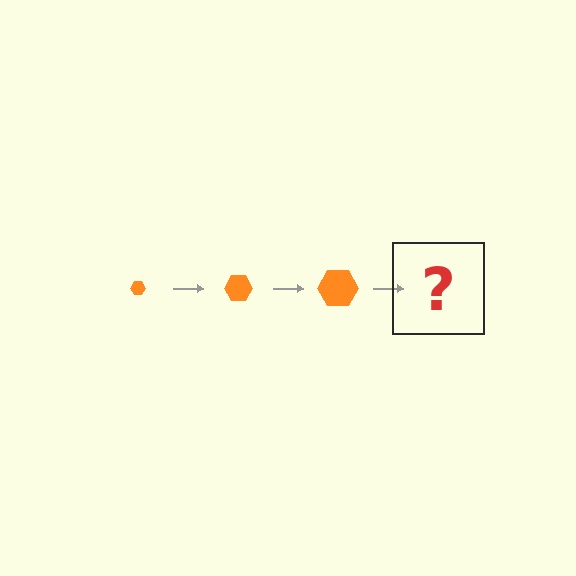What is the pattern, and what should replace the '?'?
The pattern is that the hexagon gets progressively larger each step. The '?' should be an orange hexagon, larger than the previous one.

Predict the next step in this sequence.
The next step is an orange hexagon, larger than the previous one.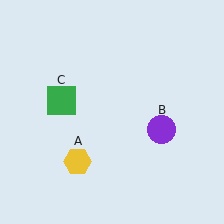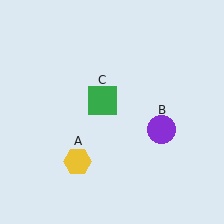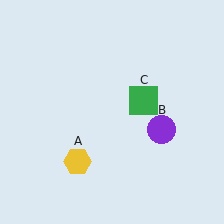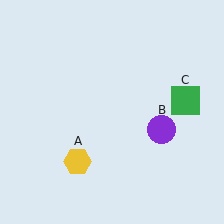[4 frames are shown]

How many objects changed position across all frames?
1 object changed position: green square (object C).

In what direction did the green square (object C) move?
The green square (object C) moved right.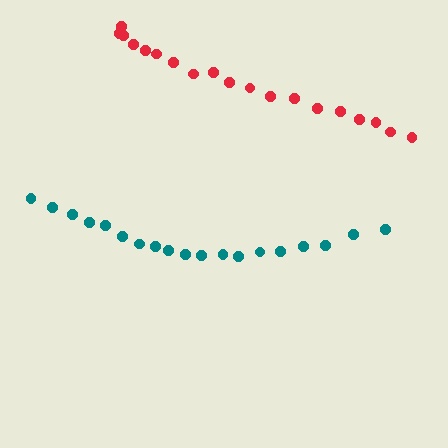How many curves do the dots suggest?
There are 2 distinct paths.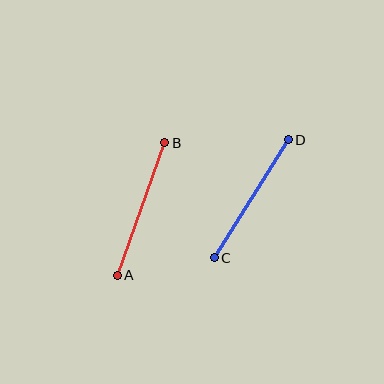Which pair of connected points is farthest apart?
Points A and B are farthest apart.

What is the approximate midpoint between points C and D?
The midpoint is at approximately (251, 199) pixels.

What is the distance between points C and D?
The distance is approximately 139 pixels.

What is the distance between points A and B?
The distance is approximately 141 pixels.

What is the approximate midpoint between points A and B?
The midpoint is at approximately (141, 209) pixels.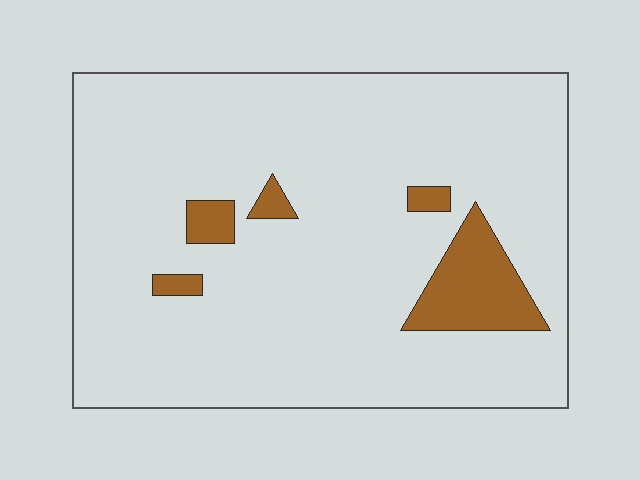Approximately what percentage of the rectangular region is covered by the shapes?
Approximately 10%.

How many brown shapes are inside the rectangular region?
5.